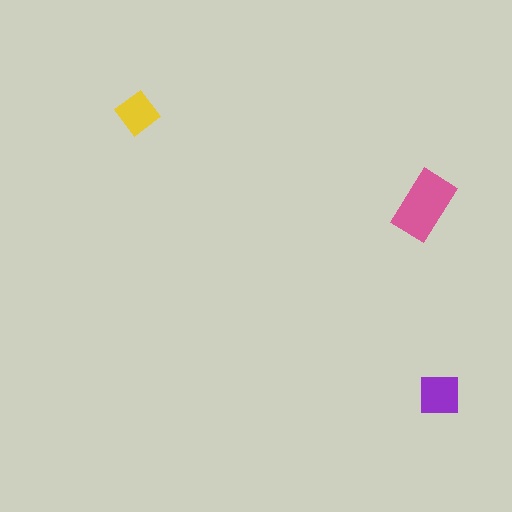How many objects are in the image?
There are 3 objects in the image.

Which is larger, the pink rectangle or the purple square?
The pink rectangle.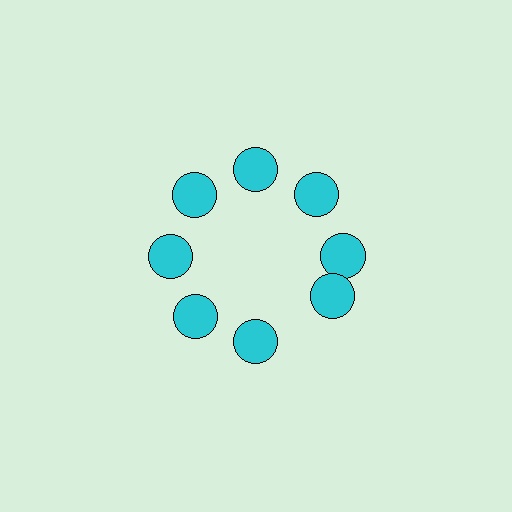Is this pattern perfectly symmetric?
No. The 8 cyan circles are arranged in a ring, but one element near the 4 o'clock position is rotated out of alignment along the ring, breaking the 8-fold rotational symmetry.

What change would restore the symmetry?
The symmetry would be restored by rotating it back into even spacing with its neighbors so that all 8 circles sit at equal angles and equal distance from the center.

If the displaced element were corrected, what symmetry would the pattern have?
It would have 8-fold rotational symmetry — the pattern would map onto itself every 45 degrees.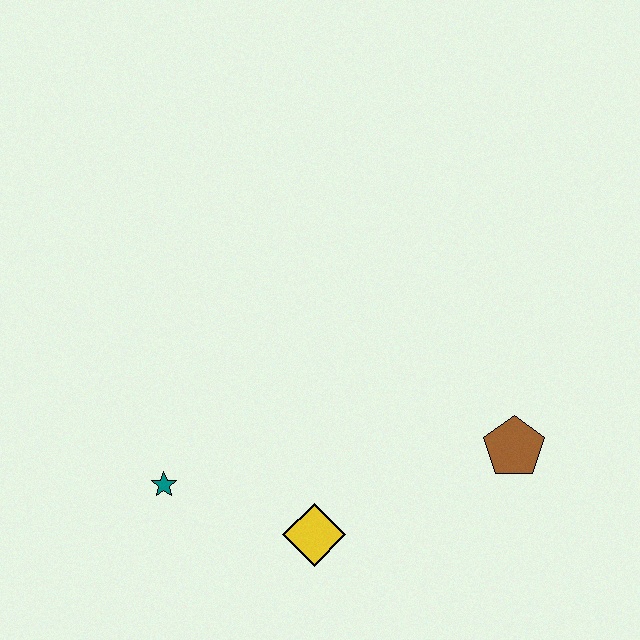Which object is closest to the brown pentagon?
The yellow diamond is closest to the brown pentagon.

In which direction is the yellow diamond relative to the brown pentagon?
The yellow diamond is to the left of the brown pentagon.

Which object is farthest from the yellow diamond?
The brown pentagon is farthest from the yellow diamond.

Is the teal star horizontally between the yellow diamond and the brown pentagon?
No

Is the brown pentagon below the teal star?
No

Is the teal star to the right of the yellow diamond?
No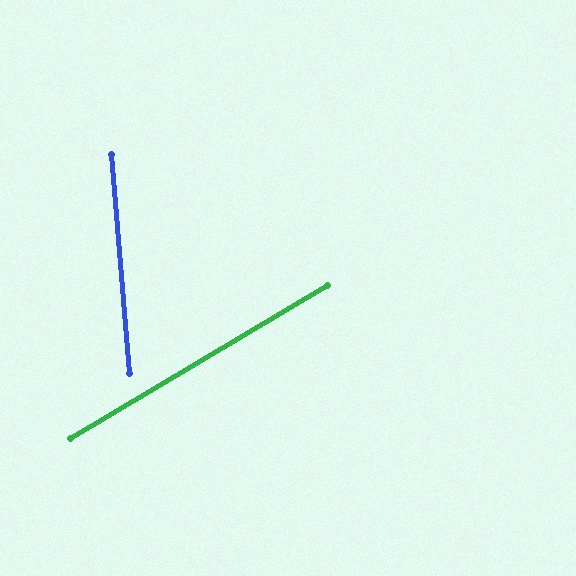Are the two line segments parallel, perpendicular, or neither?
Neither parallel nor perpendicular — they differ by about 64°.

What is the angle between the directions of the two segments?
Approximately 64 degrees.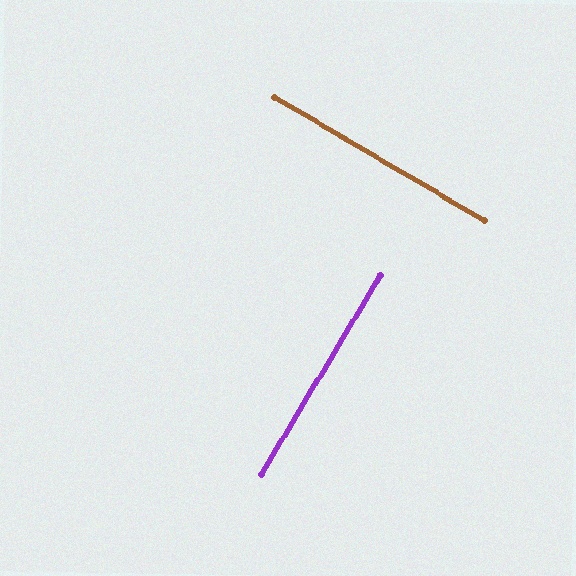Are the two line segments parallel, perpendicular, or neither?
Perpendicular — they meet at approximately 89°.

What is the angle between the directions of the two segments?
Approximately 89 degrees.